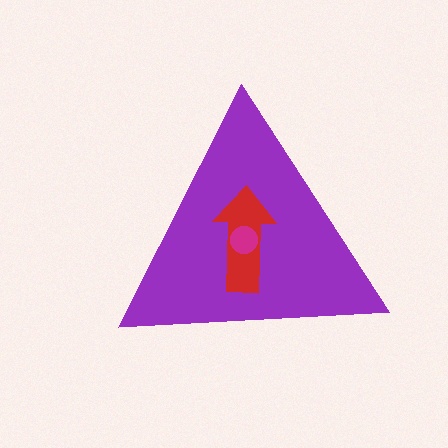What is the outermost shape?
The purple triangle.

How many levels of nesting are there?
3.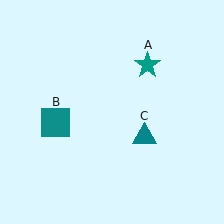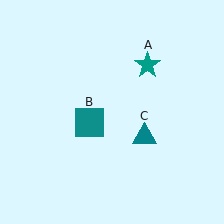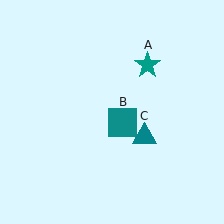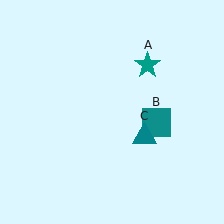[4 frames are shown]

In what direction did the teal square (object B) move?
The teal square (object B) moved right.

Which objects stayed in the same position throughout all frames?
Teal star (object A) and teal triangle (object C) remained stationary.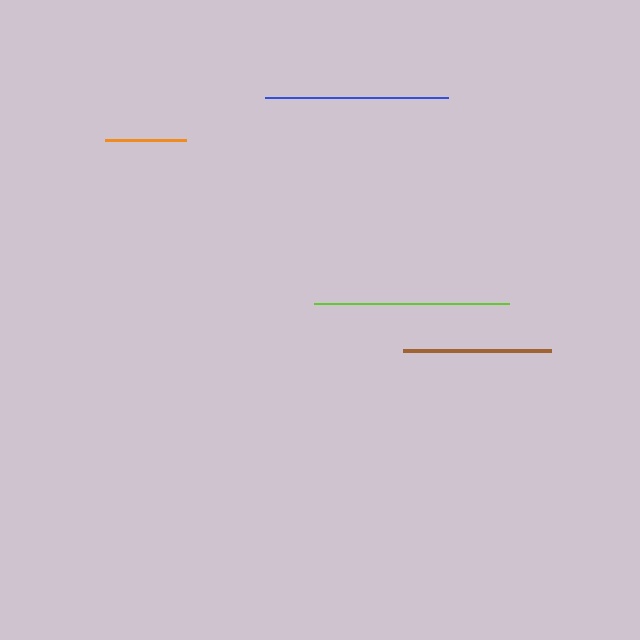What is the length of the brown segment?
The brown segment is approximately 149 pixels long.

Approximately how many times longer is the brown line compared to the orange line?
The brown line is approximately 1.8 times the length of the orange line.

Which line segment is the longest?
The lime line is the longest at approximately 196 pixels.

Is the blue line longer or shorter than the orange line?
The blue line is longer than the orange line.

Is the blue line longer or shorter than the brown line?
The blue line is longer than the brown line.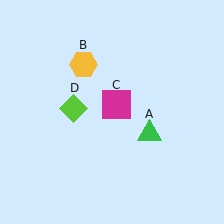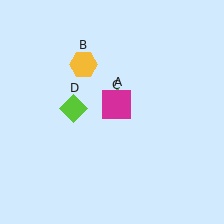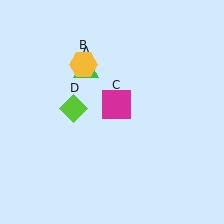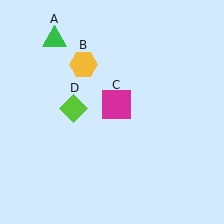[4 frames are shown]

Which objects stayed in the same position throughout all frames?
Yellow hexagon (object B) and magenta square (object C) and lime diamond (object D) remained stationary.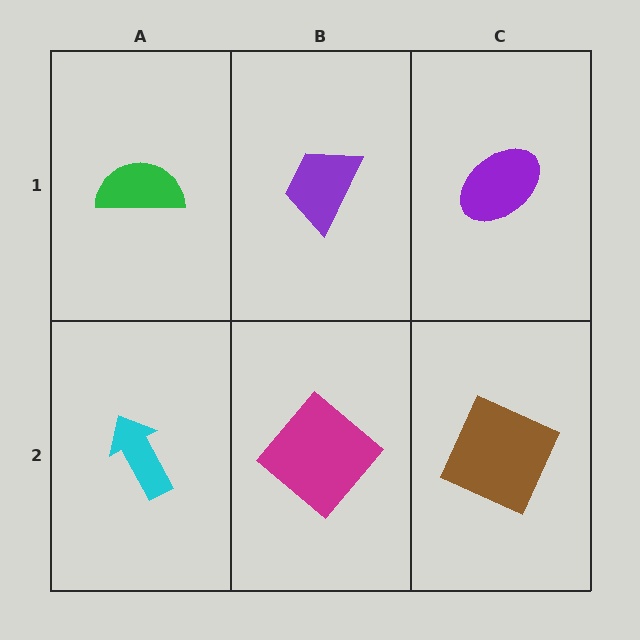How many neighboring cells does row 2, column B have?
3.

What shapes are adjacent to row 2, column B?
A purple trapezoid (row 1, column B), a cyan arrow (row 2, column A), a brown square (row 2, column C).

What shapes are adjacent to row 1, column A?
A cyan arrow (row 2, column A), a purple trapezoid (row 1, column B).